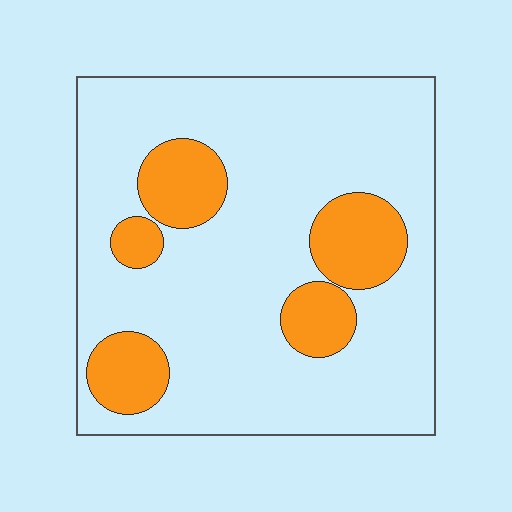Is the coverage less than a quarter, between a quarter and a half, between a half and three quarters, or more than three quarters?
Less than a quarter.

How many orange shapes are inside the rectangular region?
5.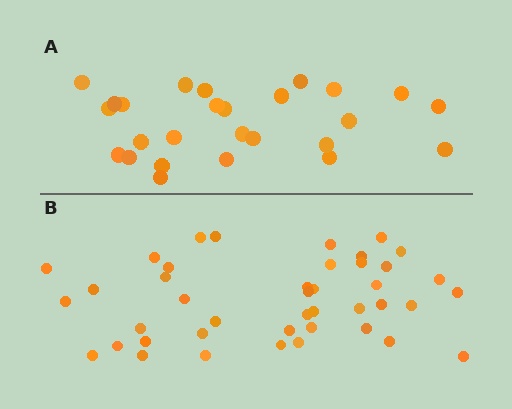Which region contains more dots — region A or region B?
Region B (the bottom region) has more dots.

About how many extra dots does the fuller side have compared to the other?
Region B has approximately 15 more dots than region A.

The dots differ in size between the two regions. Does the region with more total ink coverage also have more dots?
No. Region A has more total ink coverage because its dots are larger, but region B actually contains more individual dots. Total area can be misleading — the number of items is what matters here.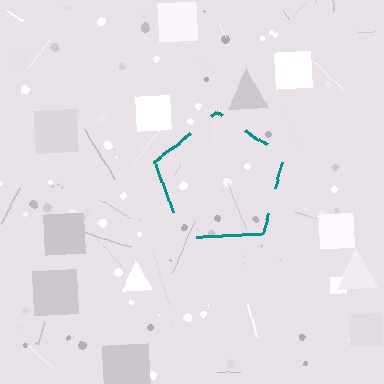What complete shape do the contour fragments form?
The contour fragments form a pentagon.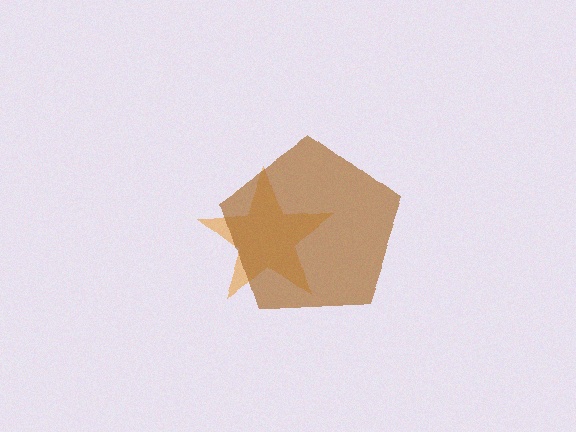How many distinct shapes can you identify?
There are 2 distinct shapes: an orange star, a brown pentagon.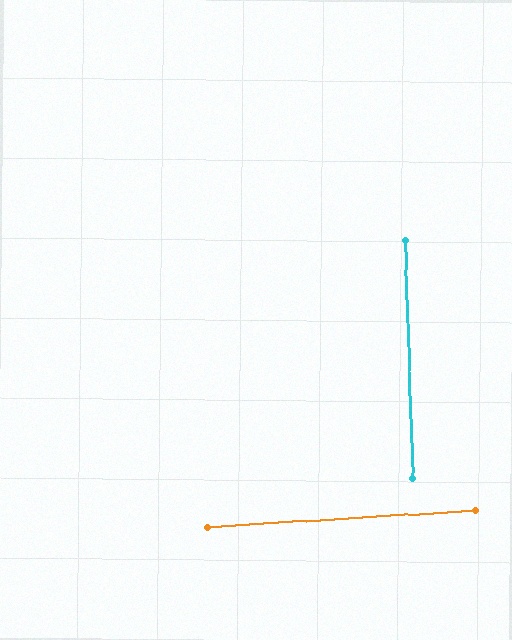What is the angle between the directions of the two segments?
Approximately 88 degrees.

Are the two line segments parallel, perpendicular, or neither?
Perpendicular — they meet at approximately 88°.